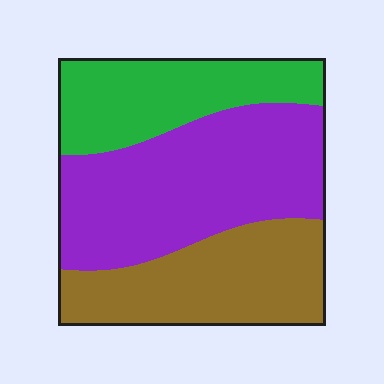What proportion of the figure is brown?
Brown covers 30% of the figure.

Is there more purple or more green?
Purple.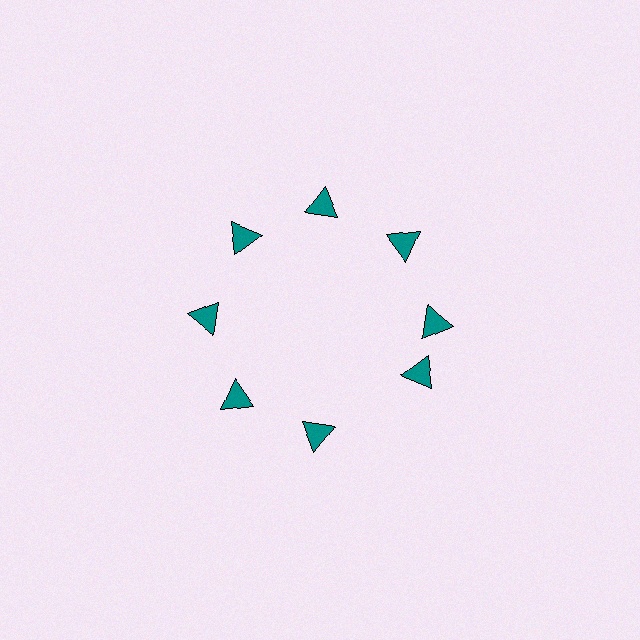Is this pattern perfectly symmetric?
No. The 8 teal triangles are arranged in a ring, but one element near the 4 o'clock position is rotated out of alignment along the ring, breaking the 8-fold rotational symmetry.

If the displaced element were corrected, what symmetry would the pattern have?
It would have 8-fold rotational symmetry — the pattern would map onto itself every 45 degrees.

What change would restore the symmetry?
The symmetry would be restored by rotating it back into even spacing with its neighbors so that all 8 triangles sit at equal angles and equal distance from the center.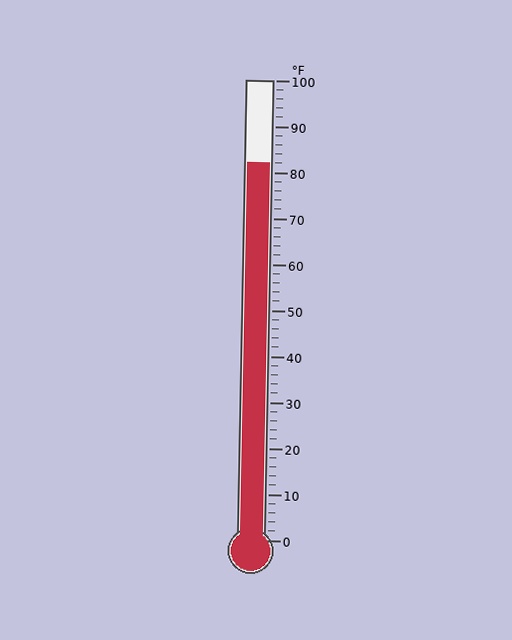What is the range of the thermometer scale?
The thermometer scale ranges from 0°F to 100°F.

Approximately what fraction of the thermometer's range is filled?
The thermometer is filled to approximately 80% of its range.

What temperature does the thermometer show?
The thermometer shows approximately 82°F.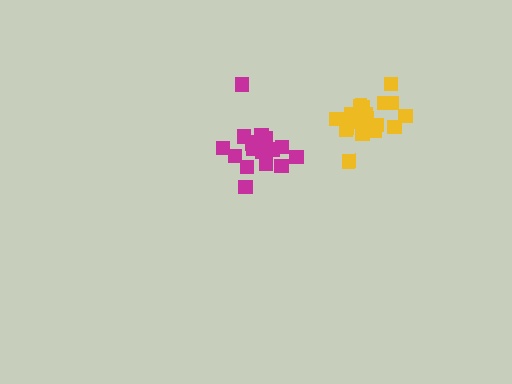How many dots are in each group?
Group 1: 20 dots, Group 2: 18 dots (38 total).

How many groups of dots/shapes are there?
There are 2 groups.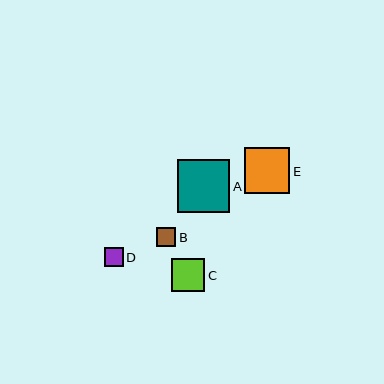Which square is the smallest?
Square D is the smallest with a size of approximately 19 pixels.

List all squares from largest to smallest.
From largest to smallest: A, E, C, B, D.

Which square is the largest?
Square A is the largest with a size of approximately 53 pixels.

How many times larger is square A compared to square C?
Square A is approximately 1.6 times the size of square C.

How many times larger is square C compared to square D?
Square C is approximately 1.7 times the size of square D.